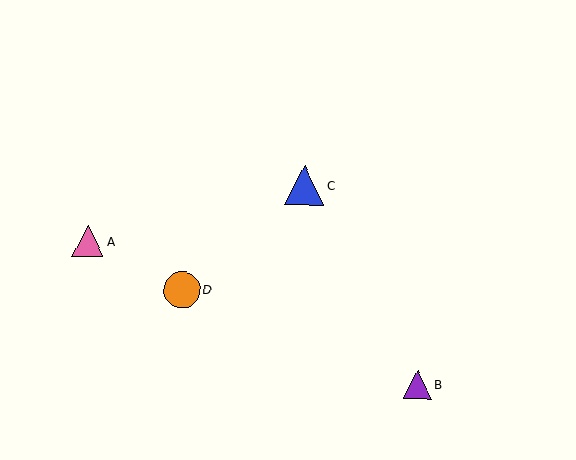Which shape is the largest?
The blue triangle (labeled C) is the largest.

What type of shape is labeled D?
Shape D is an orange circle.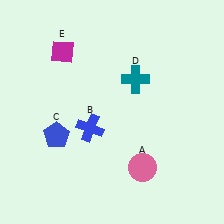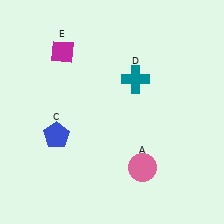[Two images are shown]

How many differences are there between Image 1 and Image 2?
There is 1 difference between the two images.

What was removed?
The blue cross (B) was removed in Image 2.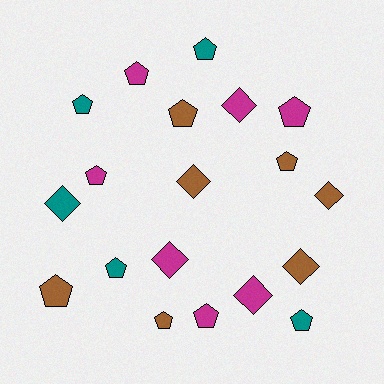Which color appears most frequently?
Magenta, with 7 objects.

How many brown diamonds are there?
There are 3 brown diamonds.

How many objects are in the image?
There are 19 objects.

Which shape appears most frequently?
Pentagon, with 12 objects.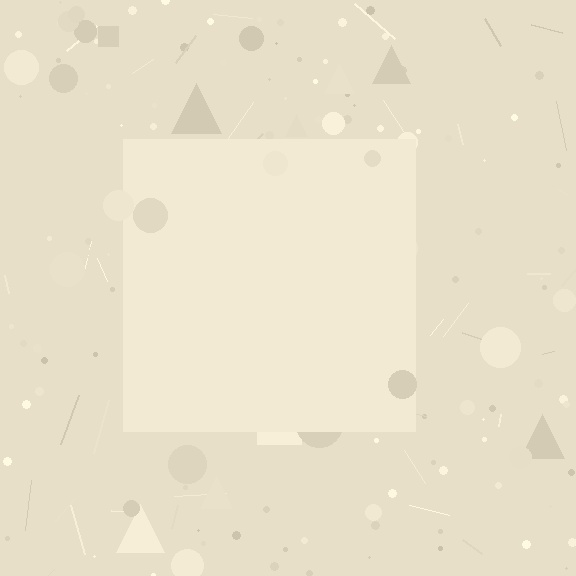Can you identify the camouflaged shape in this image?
The camouflaged shape is a square.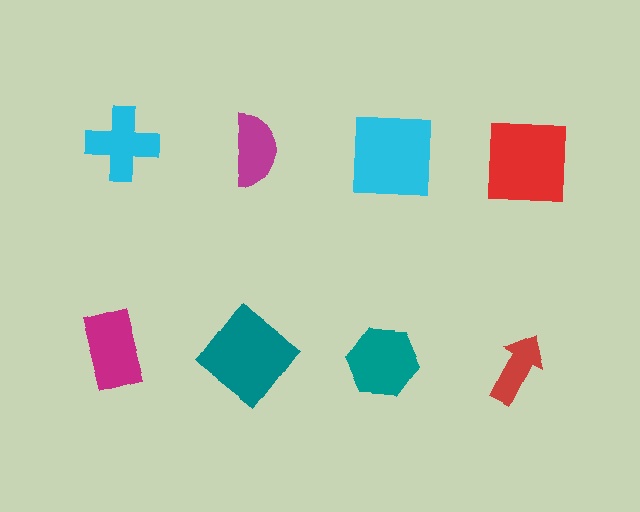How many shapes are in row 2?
4 shapes.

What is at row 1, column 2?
A magenta semicircle.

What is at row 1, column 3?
A cyan square.